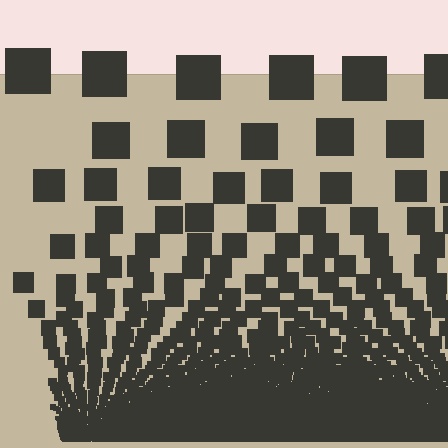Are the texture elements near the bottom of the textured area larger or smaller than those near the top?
Smaller. The gradient is inverted — elements near the bottom are smaller and denser.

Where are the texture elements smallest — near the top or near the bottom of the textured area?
Near the bottom.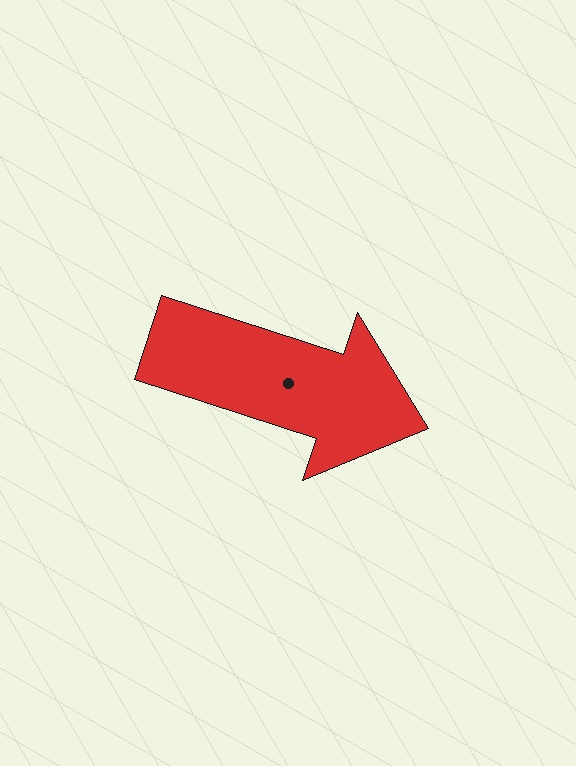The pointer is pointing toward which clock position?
Roughly 4 o'clock.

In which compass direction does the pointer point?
East.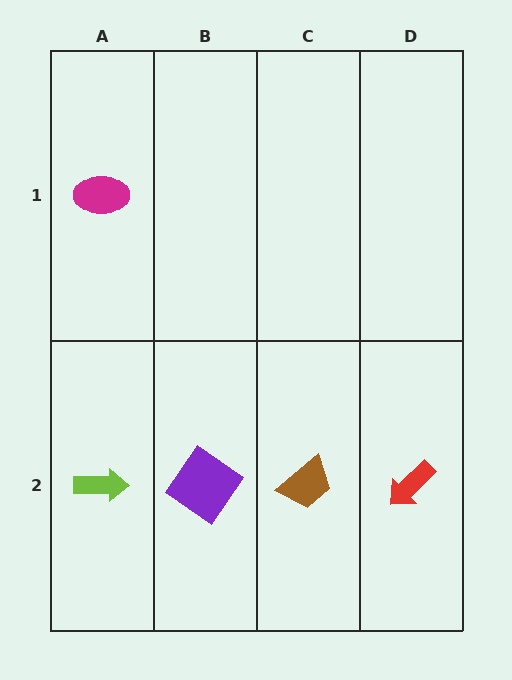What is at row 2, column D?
A red arrow.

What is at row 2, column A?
A lime arrow.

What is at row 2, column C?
A brown trapezoid.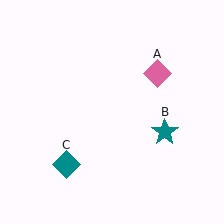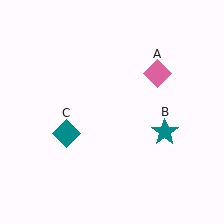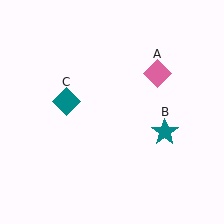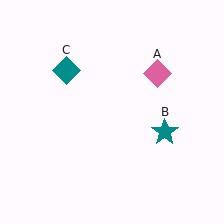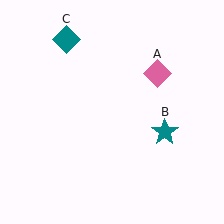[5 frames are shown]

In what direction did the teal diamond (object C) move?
The teal diamond (object C) moved up.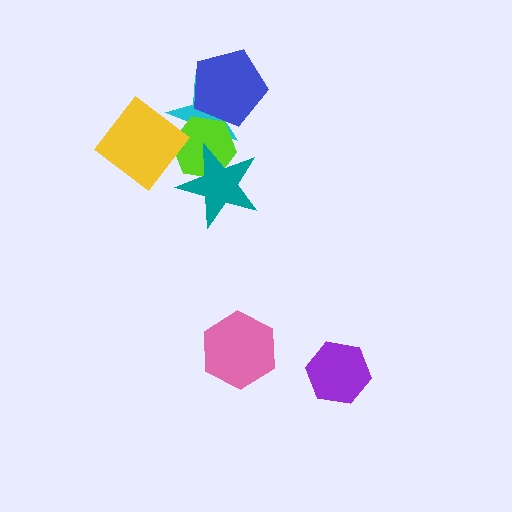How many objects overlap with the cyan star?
3 objects overlap with the cyan star.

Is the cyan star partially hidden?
Yes, it is partially covered by another shape.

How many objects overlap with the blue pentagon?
2 objects overlap with the blue pentagon.